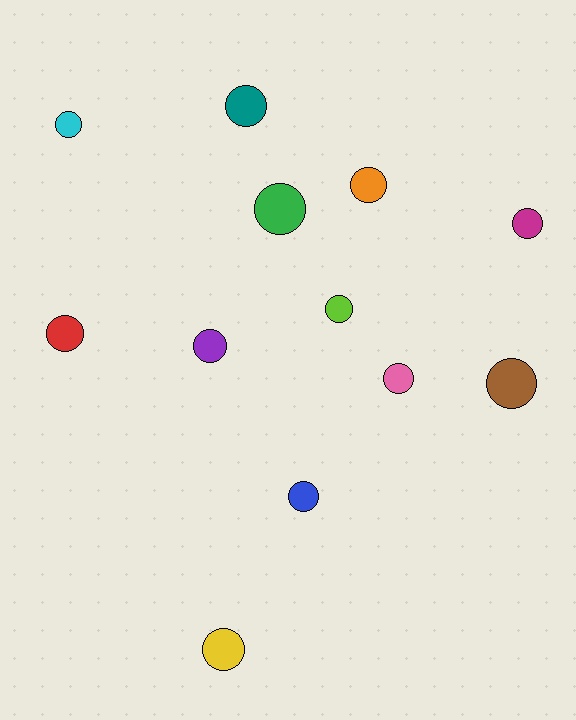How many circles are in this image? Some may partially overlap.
There are 12 circles.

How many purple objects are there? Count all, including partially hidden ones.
There is 1 purple object.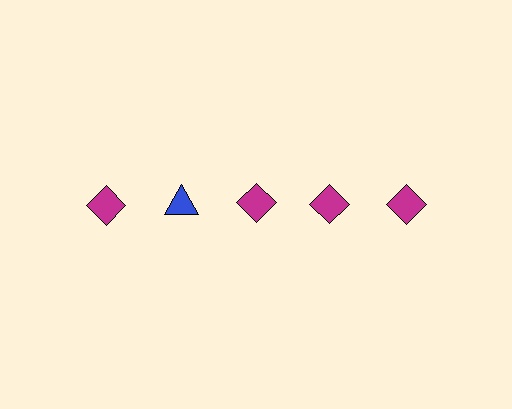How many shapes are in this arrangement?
There are 5 shapes arranged in a grid pattern.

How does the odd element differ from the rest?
It differs in both color (blue instead of magenta) and shape (triangle instead of diamond).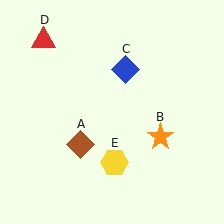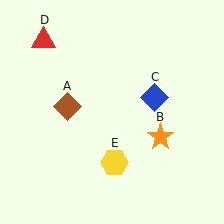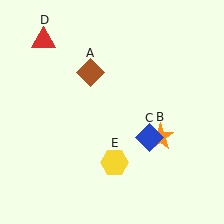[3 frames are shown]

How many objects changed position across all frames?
2 objects changed position: brown diamond (object A), blue diamond (object C).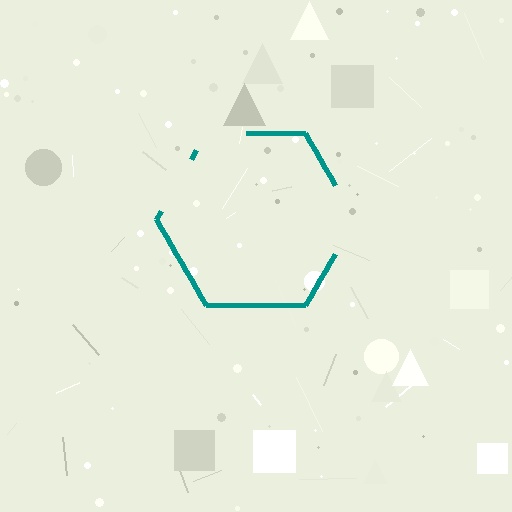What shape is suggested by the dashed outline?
The dashed outline suggests a hexagon.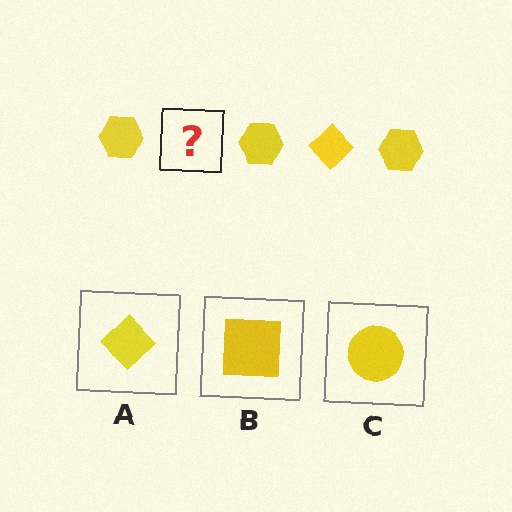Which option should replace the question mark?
Option A.